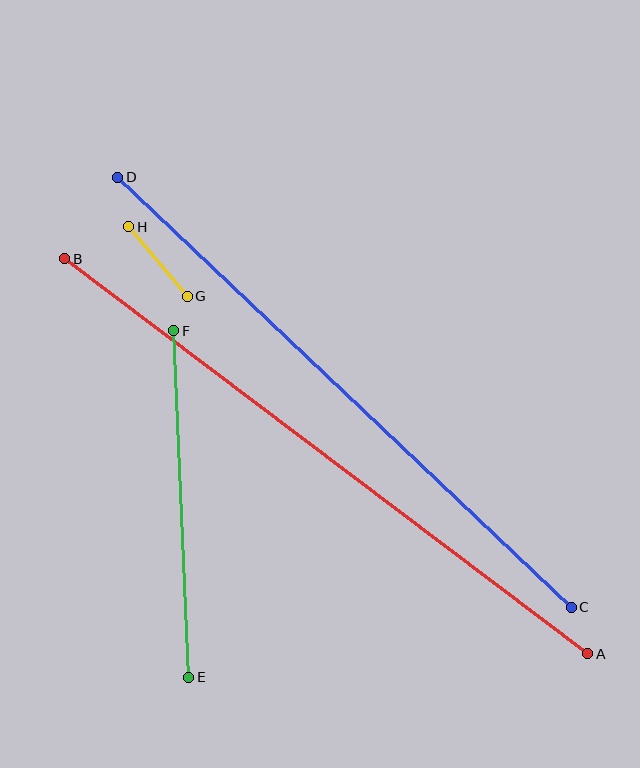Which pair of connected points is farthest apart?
Points A and B are farthest apart.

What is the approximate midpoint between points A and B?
The midpoint is at approximately (326, 456) pixels.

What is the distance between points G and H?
The distance is approximately 91 pixels.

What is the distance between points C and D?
The distance is approximately 625 pixels.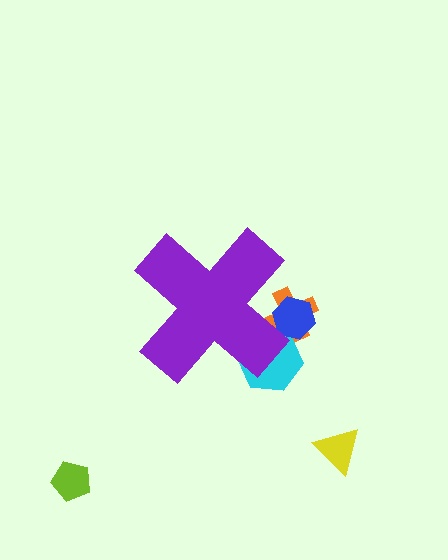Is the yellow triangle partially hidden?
No, the yellow triangle is fully visible.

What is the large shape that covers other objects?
A purple cross.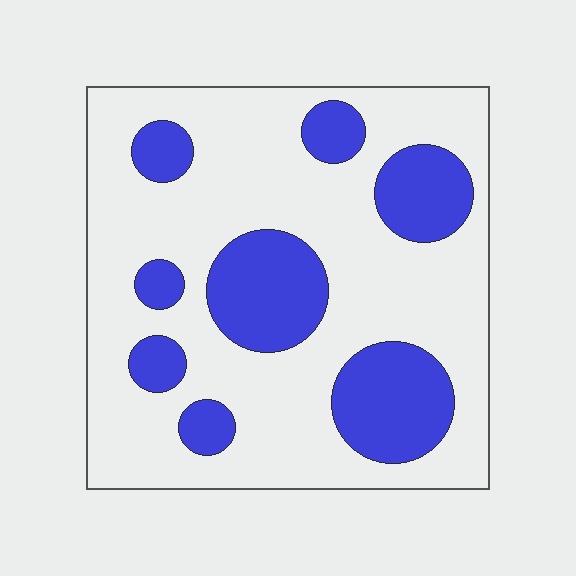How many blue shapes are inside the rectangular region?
8.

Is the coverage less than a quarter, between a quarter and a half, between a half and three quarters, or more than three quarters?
Between a quarter and a half.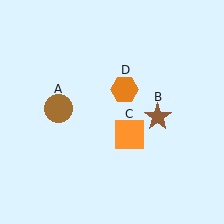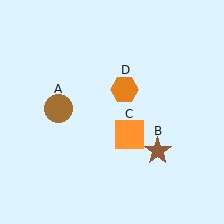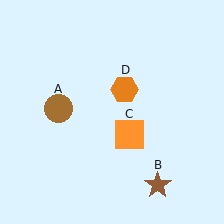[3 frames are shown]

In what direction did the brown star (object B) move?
The brown star (object B) moved down.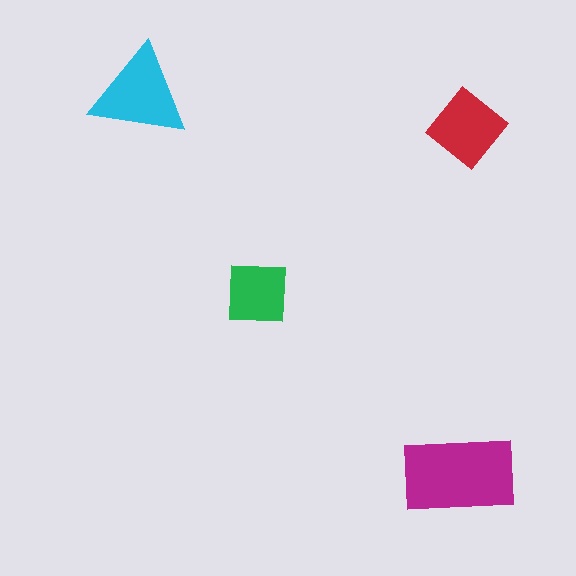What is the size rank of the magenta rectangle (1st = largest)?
1st.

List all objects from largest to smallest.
The magenta rectangle, the cyan triangle, the red diamond, the green square.